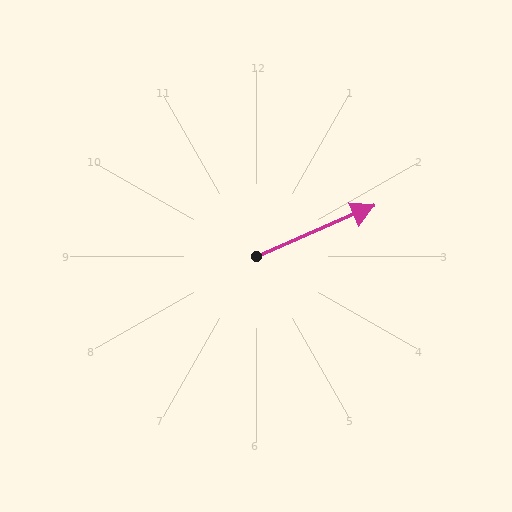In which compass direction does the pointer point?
Northeast.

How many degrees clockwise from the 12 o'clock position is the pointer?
Approximately 67 degrees.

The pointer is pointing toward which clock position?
Roughly 2 o'clock.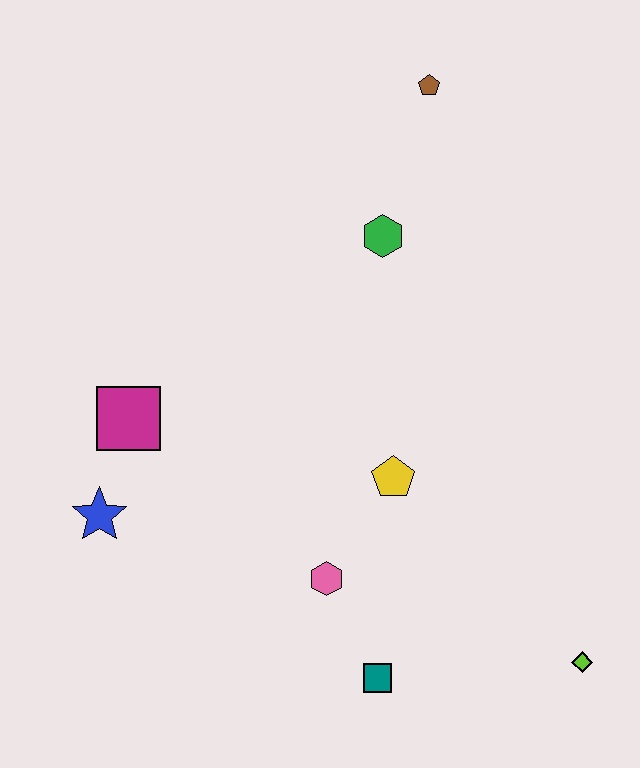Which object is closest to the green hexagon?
The brown pentagon is closest to the green hexagon.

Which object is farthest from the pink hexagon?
The brown pentagon is farthest from the pink hexagon.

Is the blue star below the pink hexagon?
No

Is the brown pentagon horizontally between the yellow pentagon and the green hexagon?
No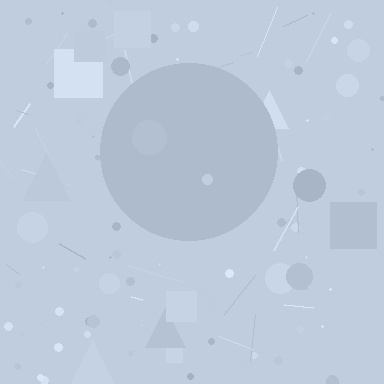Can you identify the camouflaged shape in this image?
The camouflaged shape is a circle.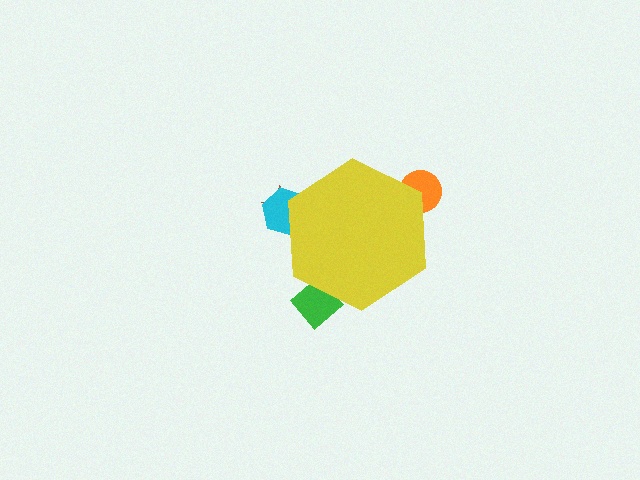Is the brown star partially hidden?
Yes, the brown star is partially hidden behind the yellow hexagon.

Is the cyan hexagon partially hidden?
Yes, the cyan hexagon is partially hidden behind the yellow hexagon.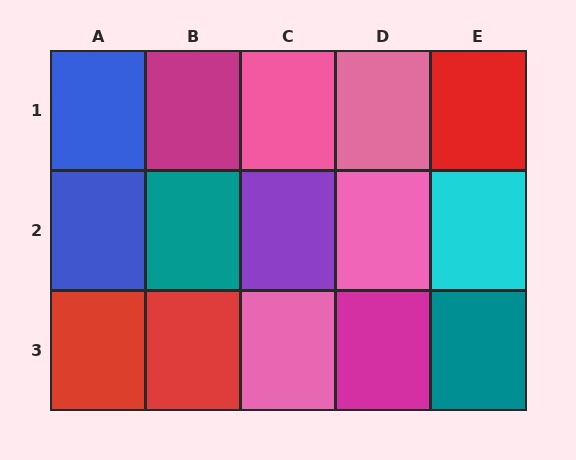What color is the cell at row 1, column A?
Blue.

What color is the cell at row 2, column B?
Teal.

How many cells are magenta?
2 cells are magenta.